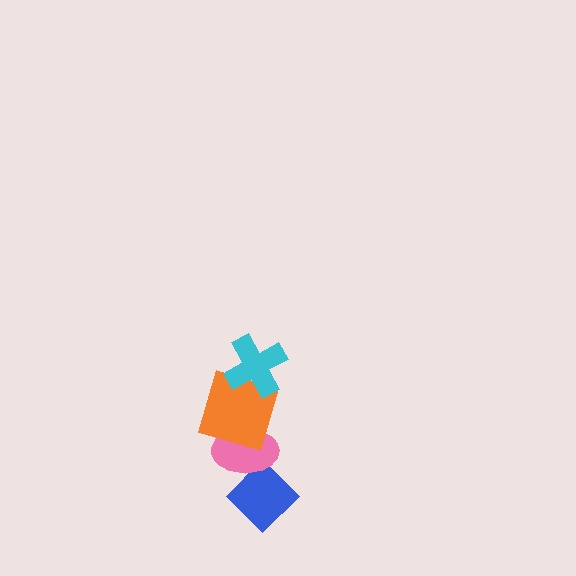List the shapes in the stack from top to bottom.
From top to bottom: the cyan cross, the orange square, the pink ellipse, the blue diamond.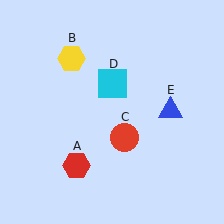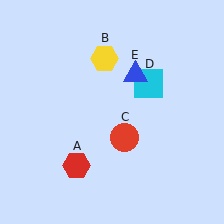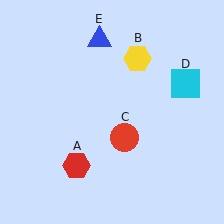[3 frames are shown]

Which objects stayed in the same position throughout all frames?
Red hexagon (object A) and red circle (object C) remained stationary.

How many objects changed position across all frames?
3 objects changed position: yellow hexagon (object B), cyan square (object D), blue triangle (object E).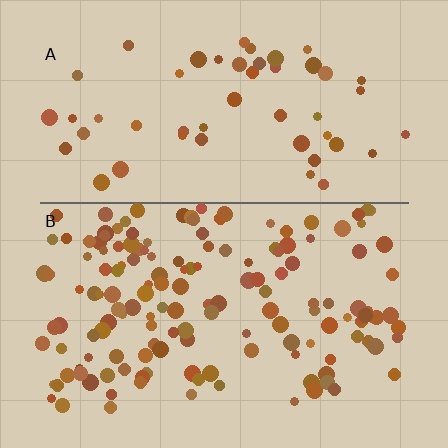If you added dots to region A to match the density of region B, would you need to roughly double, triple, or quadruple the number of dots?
Approximately triple.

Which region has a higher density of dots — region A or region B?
B (the bottom).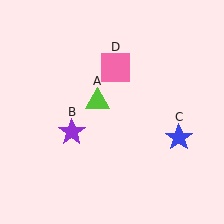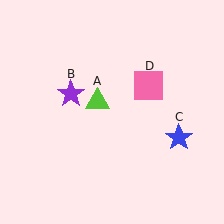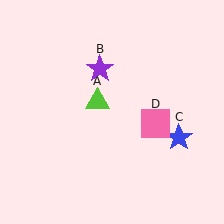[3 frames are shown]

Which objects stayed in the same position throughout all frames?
Lime triangle (object A) and blue star (object C) remained stationary.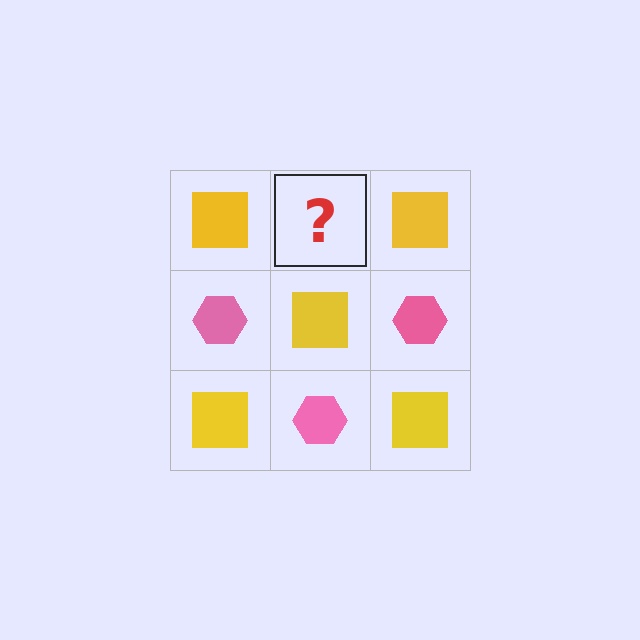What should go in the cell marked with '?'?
The missing cell should contain a pink hexagon.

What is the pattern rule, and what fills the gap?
The rule is that it alternates yellow square and pink hexagon in a checkerboard pattern. The gap should be filled with a pink hexagon.